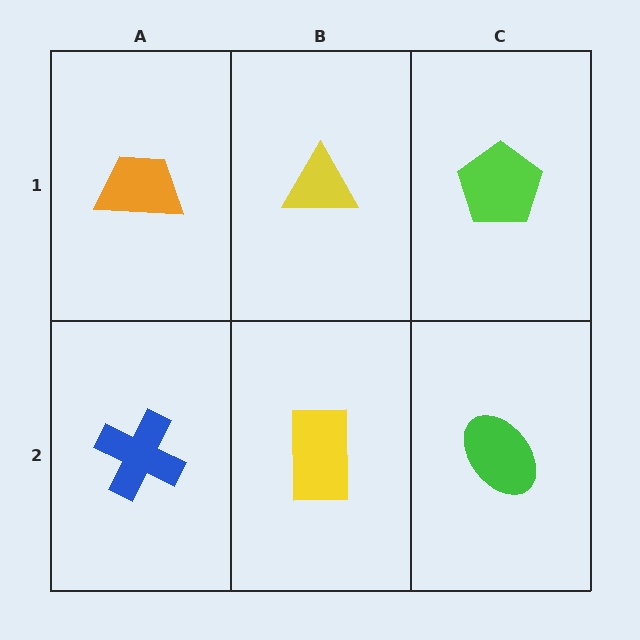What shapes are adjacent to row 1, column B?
A yellow rectangle (row 2, column B), an orange trapezoid (row 1, column A), a lime pentagon (row 1, column C).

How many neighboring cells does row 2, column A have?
2.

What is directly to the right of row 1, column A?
A yellow triangle.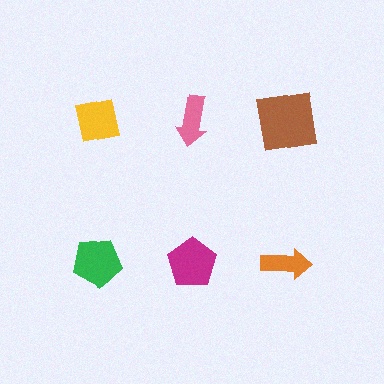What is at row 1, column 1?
A yellow square.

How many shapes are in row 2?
3 shapes.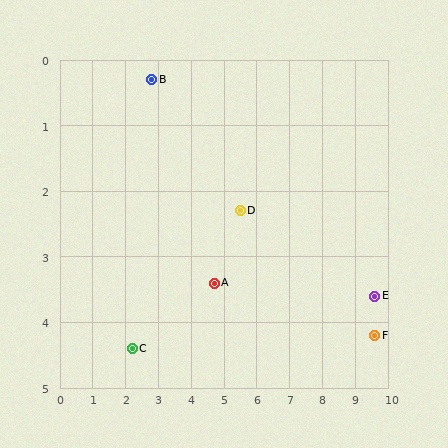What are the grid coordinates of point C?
Point C is at approximately (2.2, 4.4).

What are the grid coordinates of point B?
Point B is at approximately (2.8, 0.3).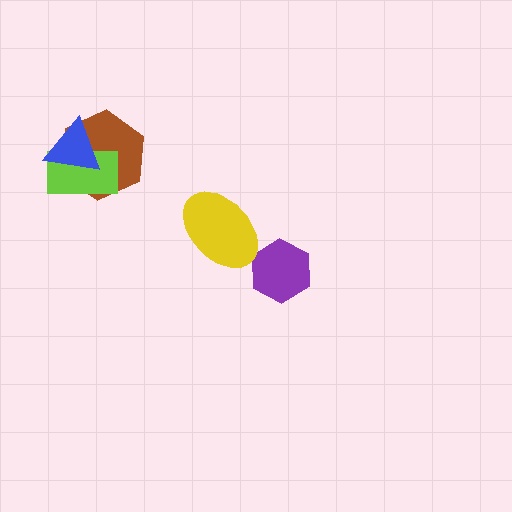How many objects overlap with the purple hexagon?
0 objects overlap with the purple hexagon.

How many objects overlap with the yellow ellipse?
0 objects overlap with the yellow ellipse.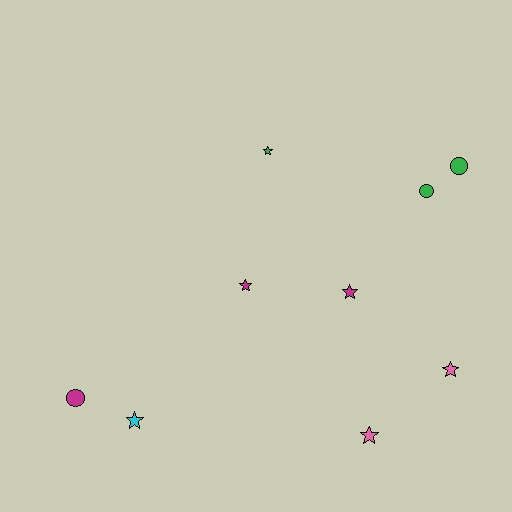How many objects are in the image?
There are 9 objects.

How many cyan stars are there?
There is 1 cyan star.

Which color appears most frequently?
Green, with 3 objects.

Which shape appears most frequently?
Star, with 6 objects.